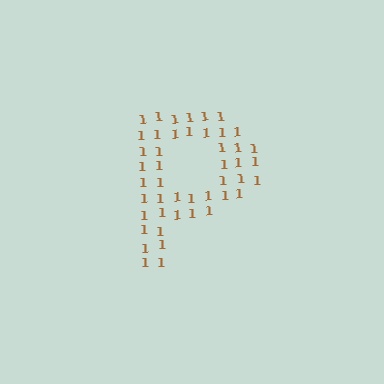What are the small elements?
The small elements are digit 1's.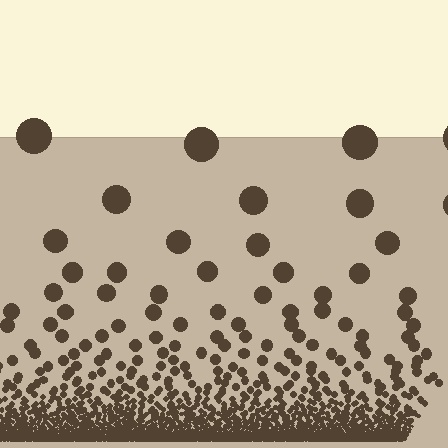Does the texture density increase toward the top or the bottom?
Density increases toward the bottom.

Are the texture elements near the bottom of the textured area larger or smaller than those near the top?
Smaller. The gradient is inverted — elements near the bottom are smaller and denser.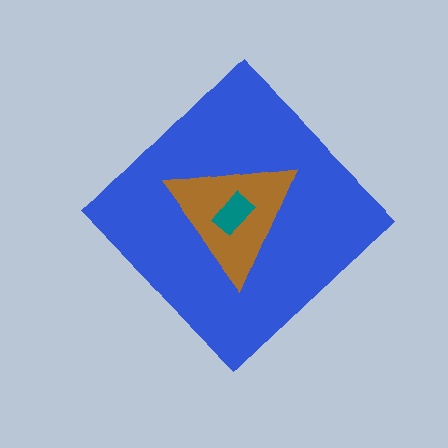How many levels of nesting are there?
3.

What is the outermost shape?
The blue diamond.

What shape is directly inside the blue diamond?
The brown triangle.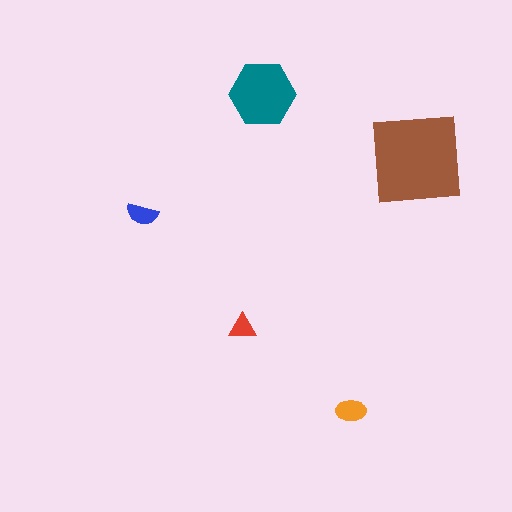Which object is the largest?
The brown square.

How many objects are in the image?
There are 5 objects in the image.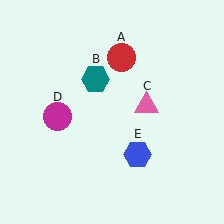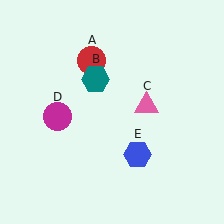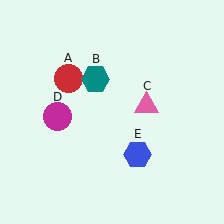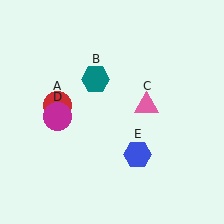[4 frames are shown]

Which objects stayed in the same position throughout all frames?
Teal hexagon (object B) and pink triangle (object C) and magenta circle (object D) and blue hexagon (object E) remained stationary.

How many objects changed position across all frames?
1 object changed position: red circle (object A).